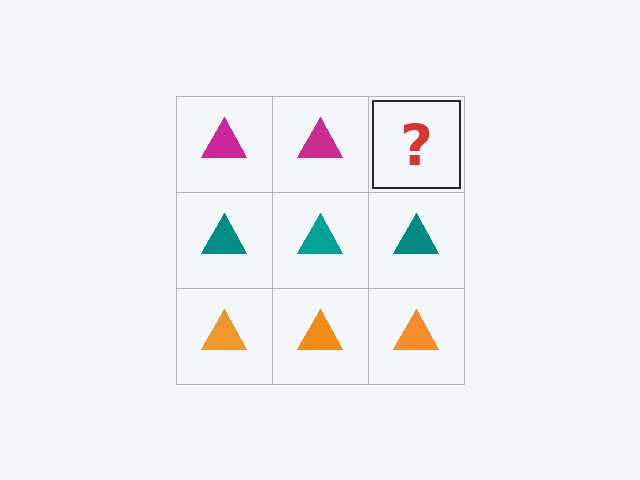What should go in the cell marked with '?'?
The missing cell should contain a magenta triangle.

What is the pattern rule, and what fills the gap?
The rule is that each row has a consistent color. The gap should be filled with a magenta triangle.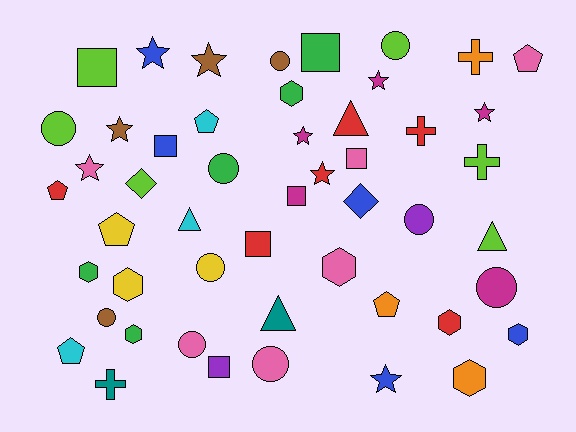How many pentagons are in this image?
There are 6 pentagons.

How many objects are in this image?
There are 50 objects.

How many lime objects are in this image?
There are 6 lime objects.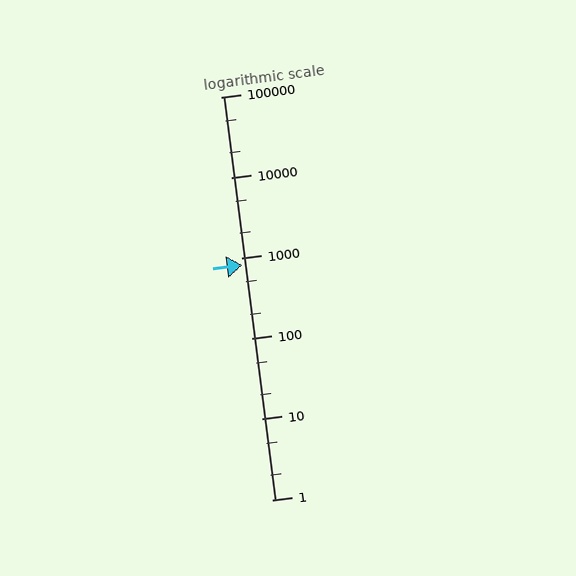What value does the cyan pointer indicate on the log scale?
The pointer indicates approximately 820.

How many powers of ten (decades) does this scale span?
The scale spans 5 decades, from 1 to 100000.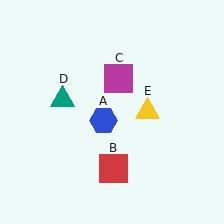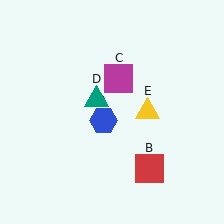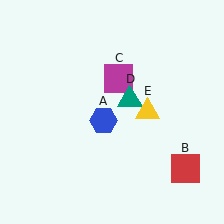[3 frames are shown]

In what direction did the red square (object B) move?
The red square (object B) moved right.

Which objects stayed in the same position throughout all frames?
Blue hexagon (object A) and magenta square (object C) and yellow triangle (object E) remained stationary.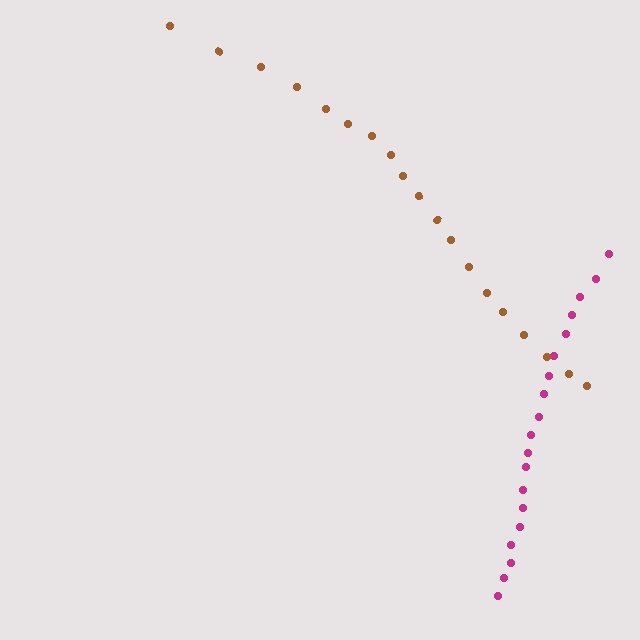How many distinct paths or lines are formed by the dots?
There are 2 distinct paths.